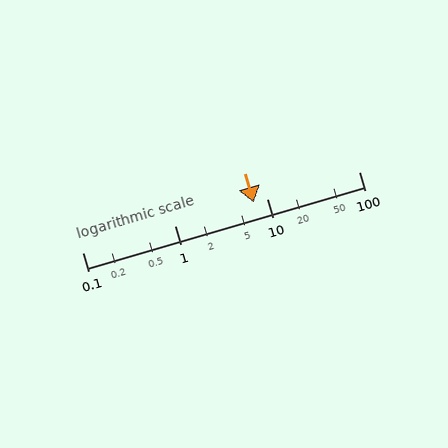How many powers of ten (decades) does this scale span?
The scale spans 3 decades, from 0.1 to 100.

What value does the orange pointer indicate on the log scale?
The pointer indicates approximately 7.3.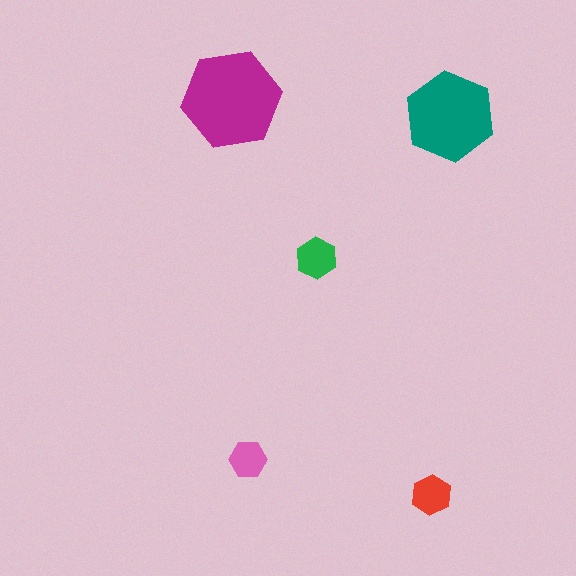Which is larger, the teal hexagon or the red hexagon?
The teal one.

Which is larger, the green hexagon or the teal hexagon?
The teal one.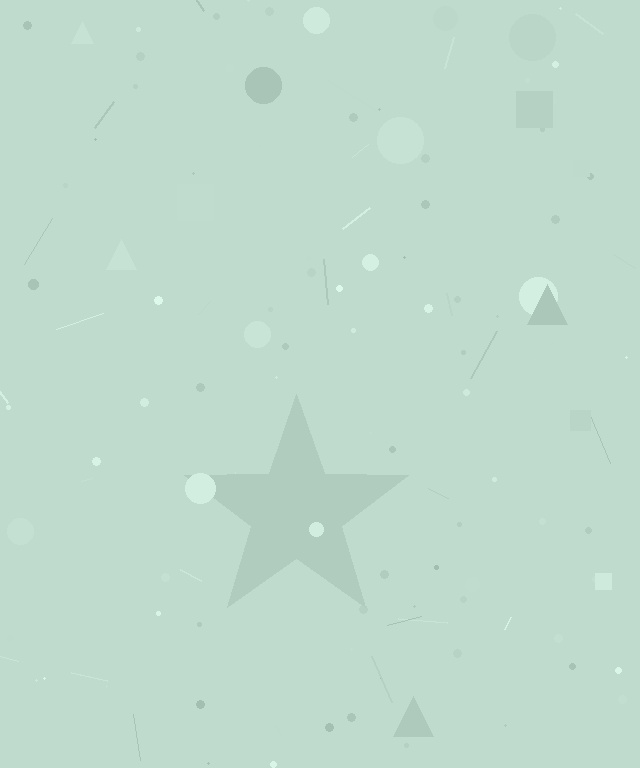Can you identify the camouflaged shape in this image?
The camouflaged shape is a star.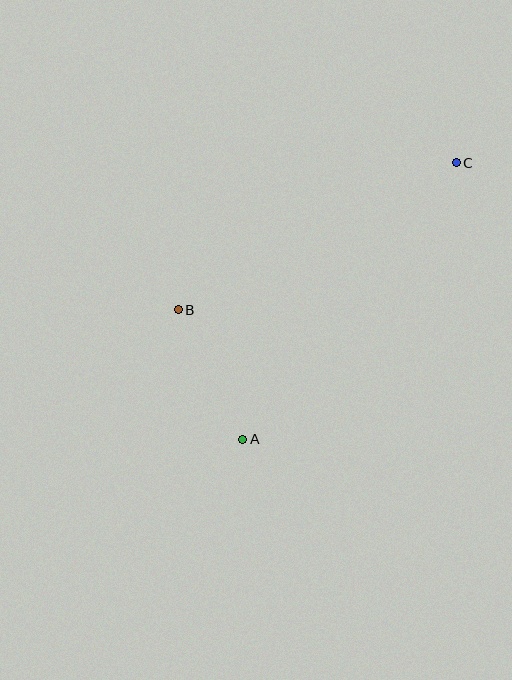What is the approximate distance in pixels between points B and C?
The distance between B and C is approximately 314 pixels.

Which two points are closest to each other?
Points A and B are closest to each other.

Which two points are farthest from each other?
Points A and C are farthest from each other.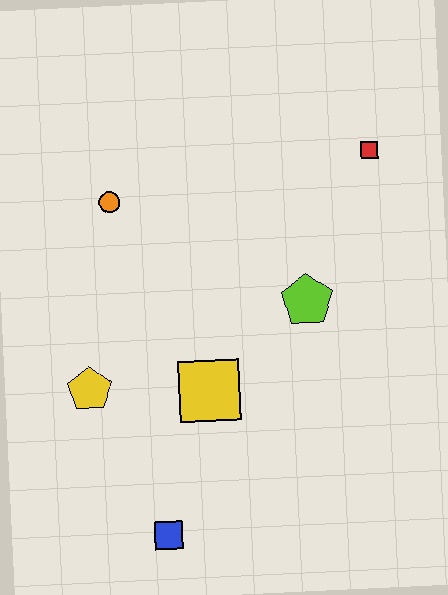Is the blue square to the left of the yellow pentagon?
No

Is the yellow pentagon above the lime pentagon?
No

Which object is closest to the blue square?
The yellow square is closest to the blue square.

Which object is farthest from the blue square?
The red square is farthest from the blue square.